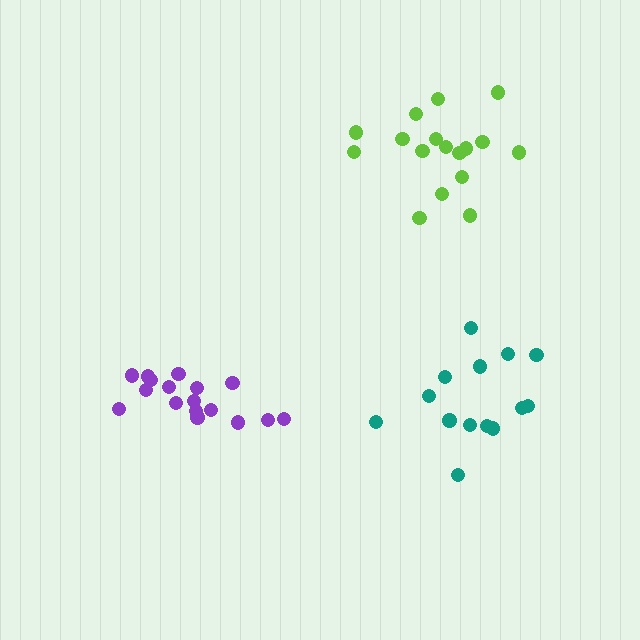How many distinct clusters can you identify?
There are 3 distinct clusters.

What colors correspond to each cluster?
The clusters are colored: lime, purple, teal.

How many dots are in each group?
Group 1: 17 dots, Group 2: 17 dots, Group 3: 14 dots (48 total).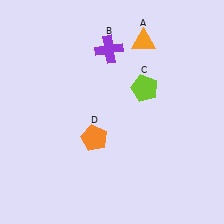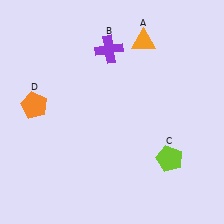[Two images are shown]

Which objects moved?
The objects that moved are: the lime pentagon (C), the orange pentagon (D).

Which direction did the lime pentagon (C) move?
The lime pentagon (C) moved down.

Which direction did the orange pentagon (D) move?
The orange pentagon (D) moved left.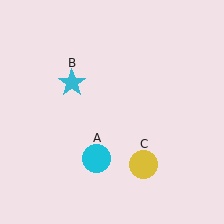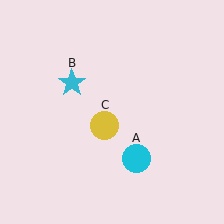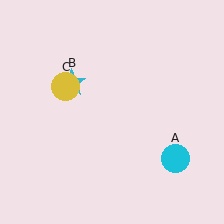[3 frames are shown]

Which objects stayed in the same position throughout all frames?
Cyan star (object B) remained stationary.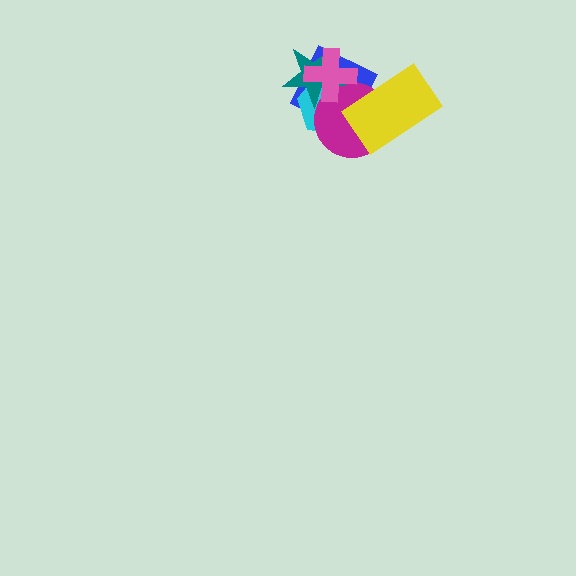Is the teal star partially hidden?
Yes, it is partially covered by another shape.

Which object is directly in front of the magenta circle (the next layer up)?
The teal star is directly in front of the magenta circle.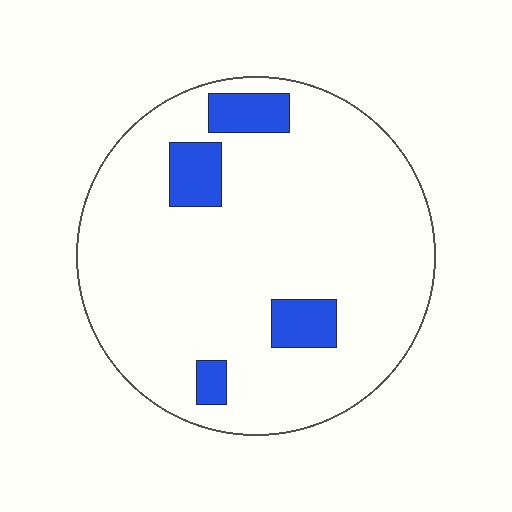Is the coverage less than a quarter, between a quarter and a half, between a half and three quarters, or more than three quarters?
Less than a quarter.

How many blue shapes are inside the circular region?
4.